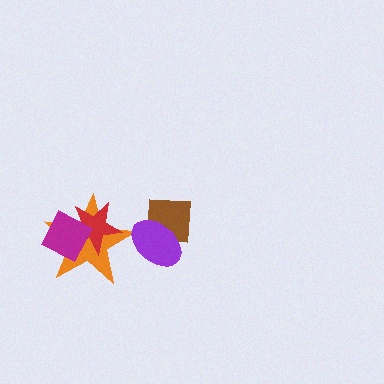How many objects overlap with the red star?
2 objects overlap with the red star.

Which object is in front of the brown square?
The purple ellipse is in front of the brown square.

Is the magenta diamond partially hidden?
No, no other shape covers it.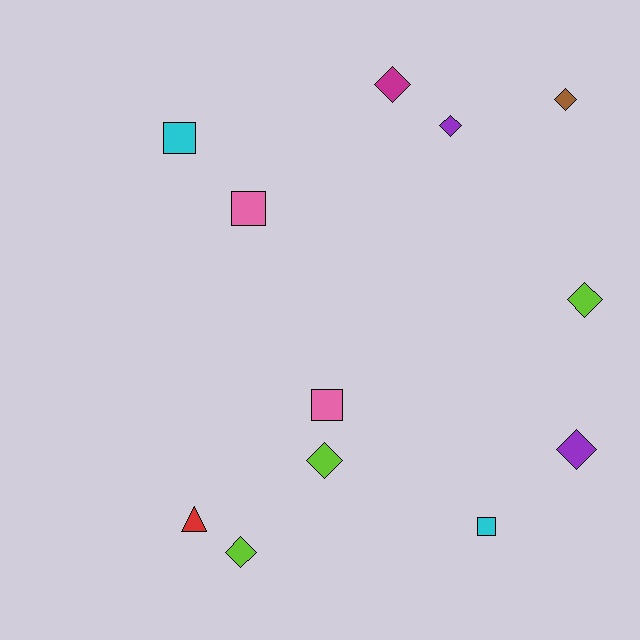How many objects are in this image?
There are 12 objects.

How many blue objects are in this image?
There are no blue objects.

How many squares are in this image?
There are 4 squares.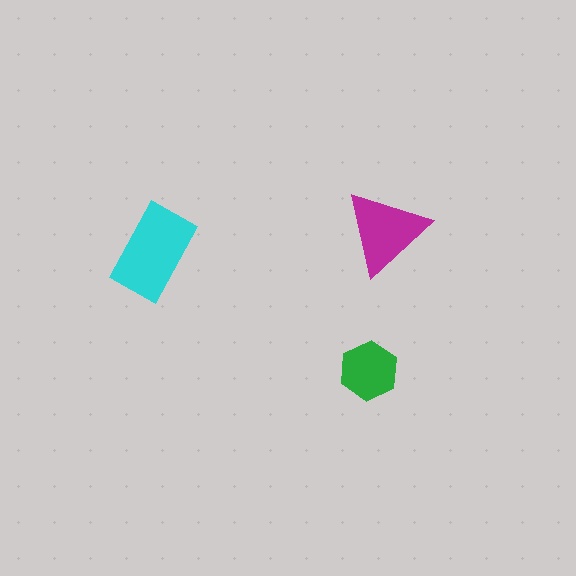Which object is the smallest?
The green hexagon.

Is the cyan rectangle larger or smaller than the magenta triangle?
Larger.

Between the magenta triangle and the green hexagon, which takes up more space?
The magenta triangle.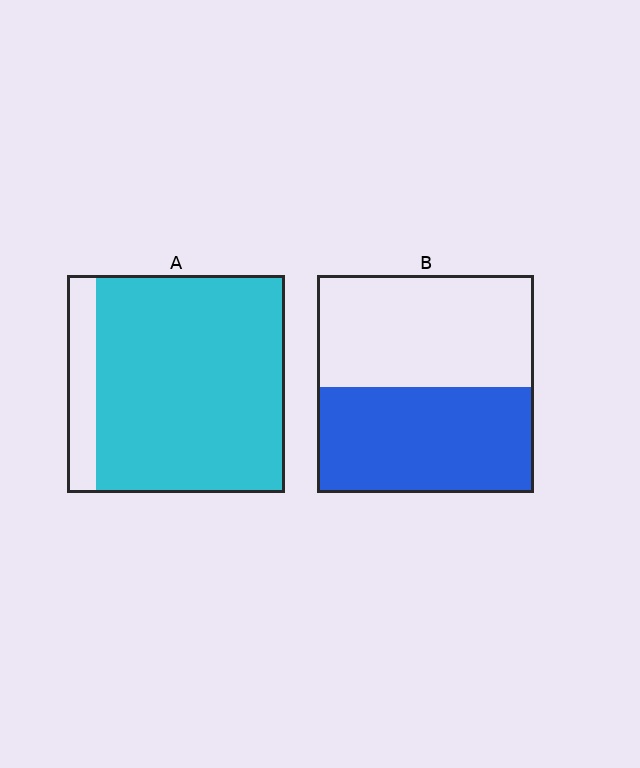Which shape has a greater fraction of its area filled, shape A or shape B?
Shape A.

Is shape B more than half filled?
Roughly half.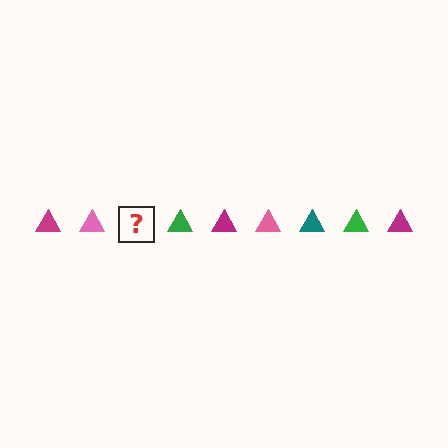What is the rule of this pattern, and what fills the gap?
The rule is that the pattern cycles through magenta, pink, teal, green triangles. The gap should be filled with a teal triangle.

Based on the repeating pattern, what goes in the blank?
The blank should be a teal triangle.